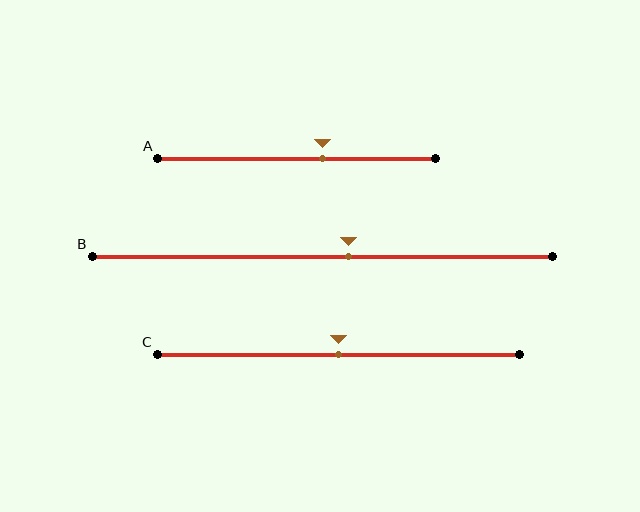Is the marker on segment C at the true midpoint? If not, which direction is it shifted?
Yes, the marker on segment C is at the true midpoint.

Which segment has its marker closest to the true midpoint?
Segment C has its marker closest to the true midpoint.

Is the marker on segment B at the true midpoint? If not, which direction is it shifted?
No, the marker on segment B is shifted to the right by about 6% of the segment length.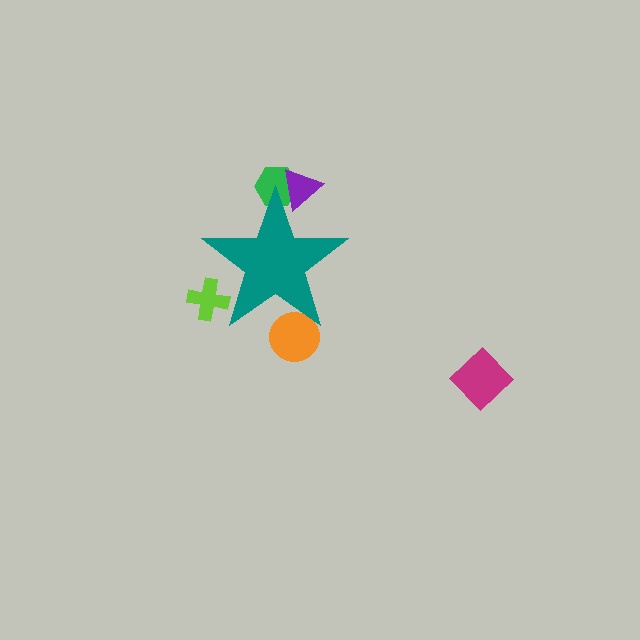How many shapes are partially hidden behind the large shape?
4 shapes are partially hidden.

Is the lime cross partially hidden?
Yes, the lime cross is partially hidden behind the teal star.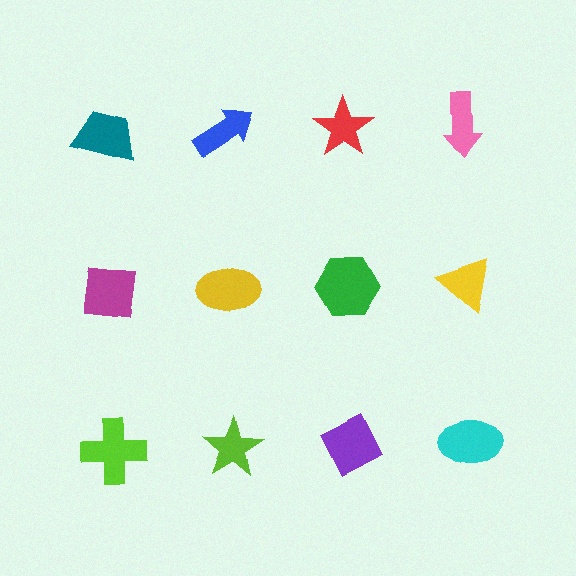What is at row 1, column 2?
A blue arrow.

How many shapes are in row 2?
4 shapes.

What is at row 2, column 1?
A magenta square.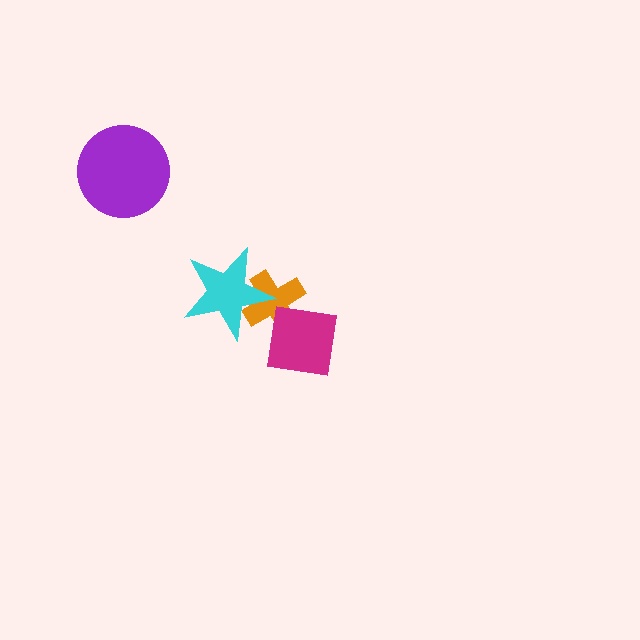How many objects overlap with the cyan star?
1 object overlaps with the cyan star.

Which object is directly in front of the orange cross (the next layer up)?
The cyan star is directly in front of the orange cross.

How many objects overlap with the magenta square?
1 object overlaps with the magenta square.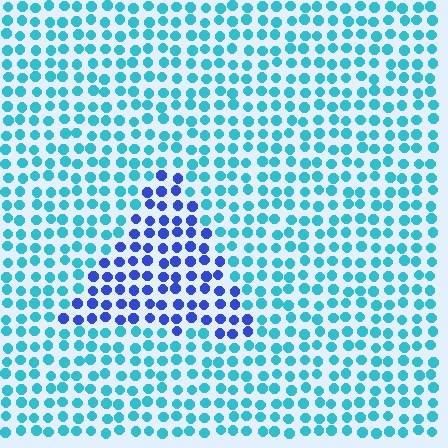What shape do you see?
I see a triangle.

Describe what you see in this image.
The image is filled with small cyan elements in a uniform arrangement. A triangle-shaped region is visible where the elements are tinted to a slightly different hue, forming a subtle color boundary.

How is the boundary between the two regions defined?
The boundary is defined purely by a slight shift in hue (about 46 degrees). Spacing, size, and orientation are identical on both sides.